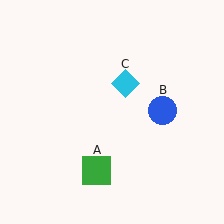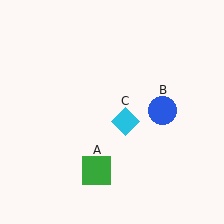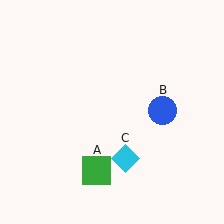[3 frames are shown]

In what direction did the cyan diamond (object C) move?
The cyan diamond (object C) moved down.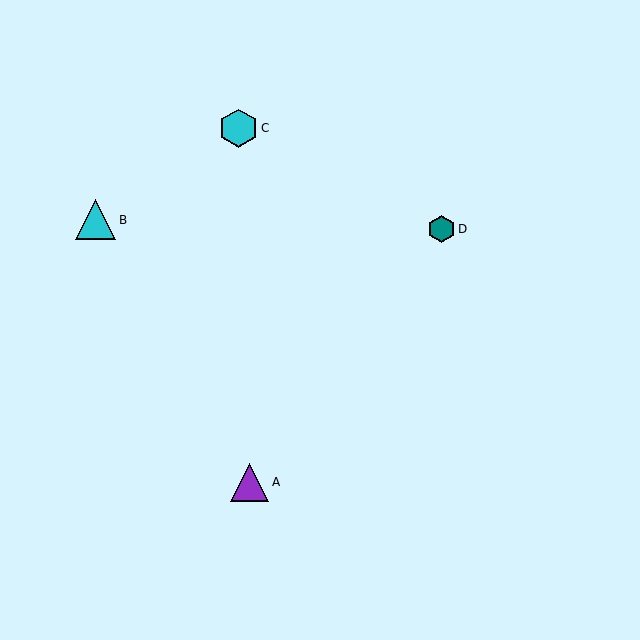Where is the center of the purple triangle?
The center of the purple triangle is at (250, 482).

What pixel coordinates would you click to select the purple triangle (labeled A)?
Click at (250, 482) to select the purple triangle A.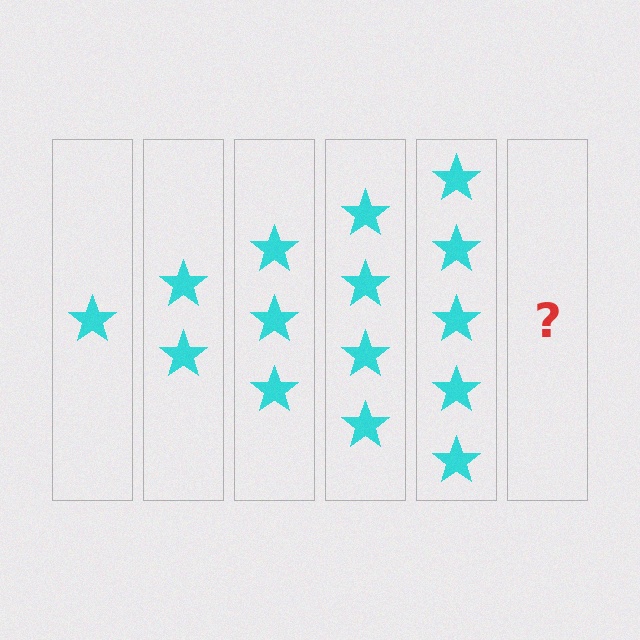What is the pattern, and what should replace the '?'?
The pattern is that each step adds one more star. The '?' should be 6 stars.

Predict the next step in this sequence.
The next step is 6 stars.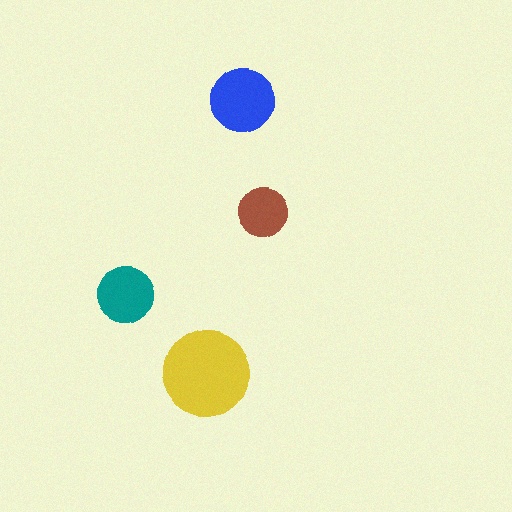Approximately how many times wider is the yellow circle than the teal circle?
About 1.5 times wider.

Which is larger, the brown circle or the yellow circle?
The yellow one.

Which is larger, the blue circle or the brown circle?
The blue one.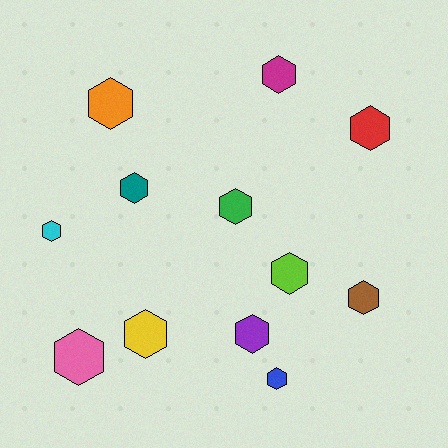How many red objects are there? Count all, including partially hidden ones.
There is 1 red object.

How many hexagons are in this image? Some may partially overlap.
There are 12 hexagons.